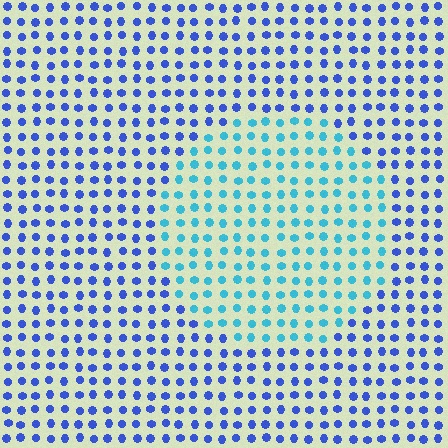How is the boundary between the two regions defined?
The boundary is defined purely by a slight shift in hue (about 40 degrees). Spacing, size, and orientation are identical on both sides.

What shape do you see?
I see a circle.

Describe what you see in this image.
The image is filled with small blue elements in a uniform arrangement. A circle-shaped region is visible where the elements are tinted to a slightly different hue, forming a subtle color boundary.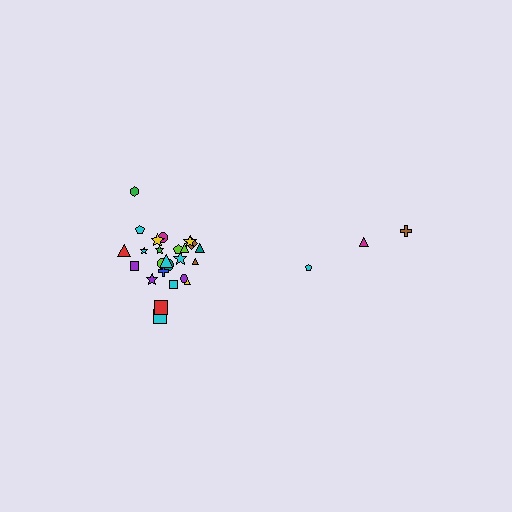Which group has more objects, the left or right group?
The left group.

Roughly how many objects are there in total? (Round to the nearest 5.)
Roughly 30 objects in total.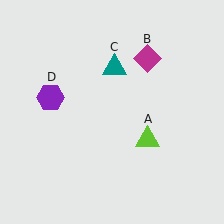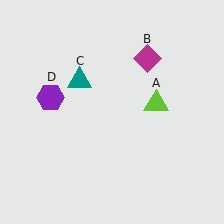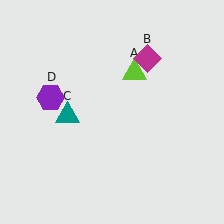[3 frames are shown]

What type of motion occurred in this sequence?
The lime triangle (object A), teal triangle (object C) rotated counterclockwise around the center of the scene.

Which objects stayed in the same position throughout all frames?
Magenta diamond (object B) and purple hexagon (object D) remained stationary.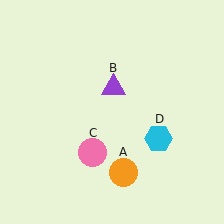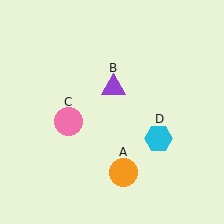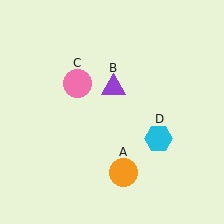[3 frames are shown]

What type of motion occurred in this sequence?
The pink circle (object C) rotated clockwise around the center of the scene.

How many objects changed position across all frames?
1 object changed position: pink circle (object C).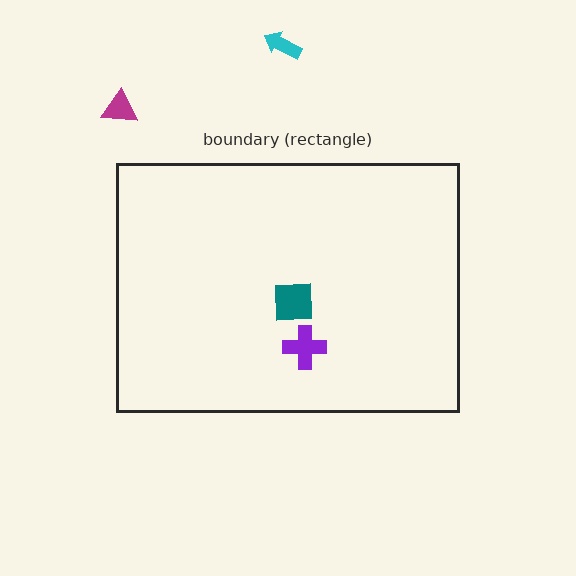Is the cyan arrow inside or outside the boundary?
Outside.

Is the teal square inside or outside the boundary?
Inside.